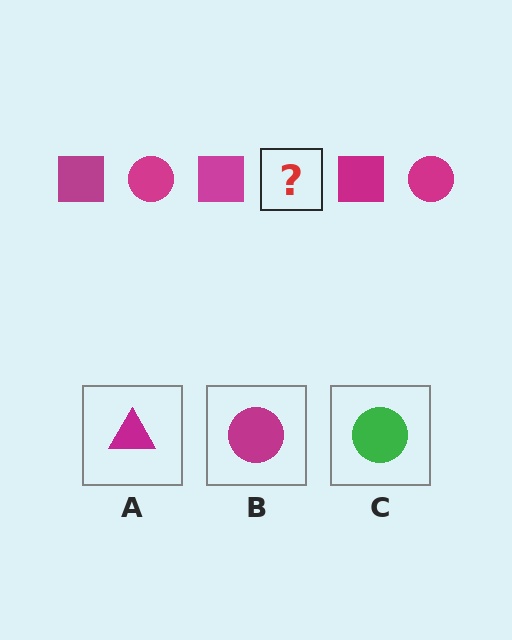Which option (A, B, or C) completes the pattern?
B.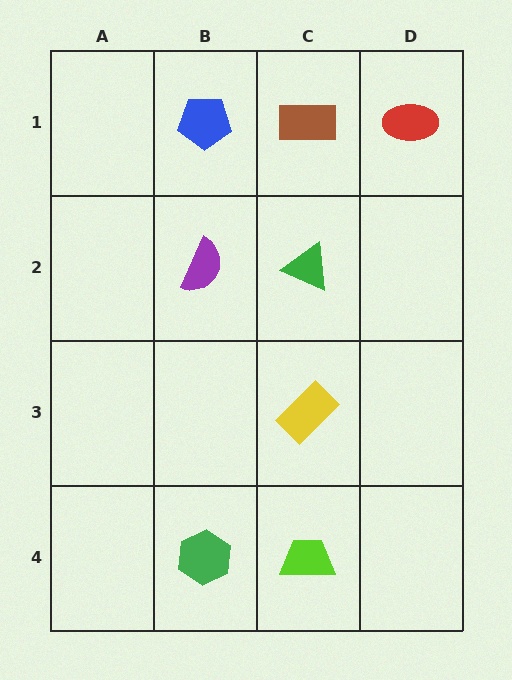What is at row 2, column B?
A purple semicircle.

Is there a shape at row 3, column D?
No, that cell is empty.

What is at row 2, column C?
A green triangle.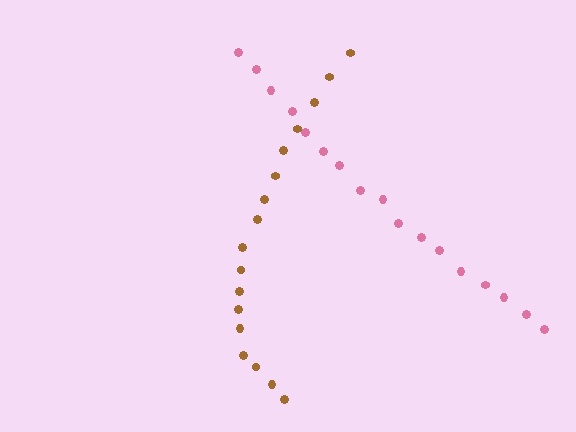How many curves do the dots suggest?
There are 2 distinct paths.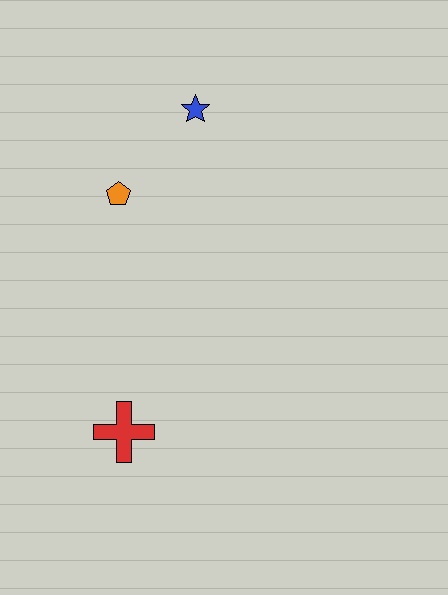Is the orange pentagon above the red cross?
Yes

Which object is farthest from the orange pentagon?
The red cross is farthest from the orange pentagon.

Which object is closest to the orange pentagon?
The blue star is closest to the orange pentagon.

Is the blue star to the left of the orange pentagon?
No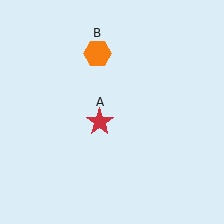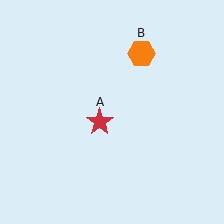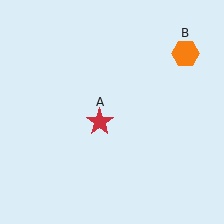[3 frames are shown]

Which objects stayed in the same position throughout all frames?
Red star (object A) remained stationary.